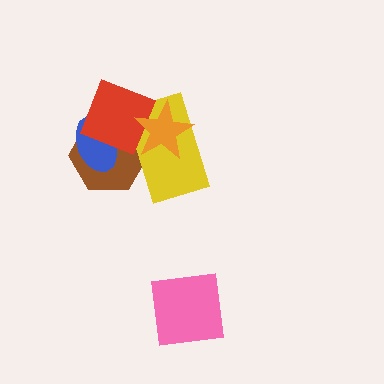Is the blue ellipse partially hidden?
Yes, it is partially covered by another shape.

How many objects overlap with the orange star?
3 objects overlap with the orange star.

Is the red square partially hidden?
Yes, it is partially covered by another shape.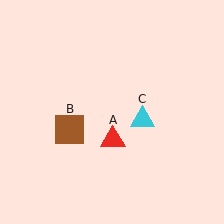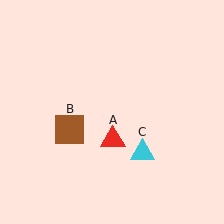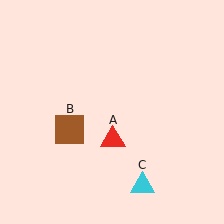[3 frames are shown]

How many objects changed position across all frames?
1 object changed position: cyan triangle (object C).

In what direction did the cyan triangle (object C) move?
The cyan triangle (object C) moved down.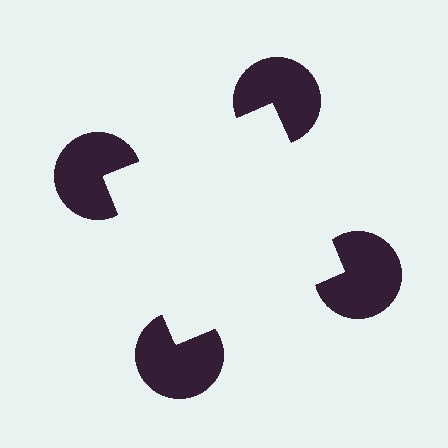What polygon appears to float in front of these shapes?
An illusory square — its edges are inferred from the aligned wedge cuts in the pac-man discs, not physically drawn.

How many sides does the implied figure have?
4 sides.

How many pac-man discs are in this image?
There are 4 — one at each vertex of the illusory square.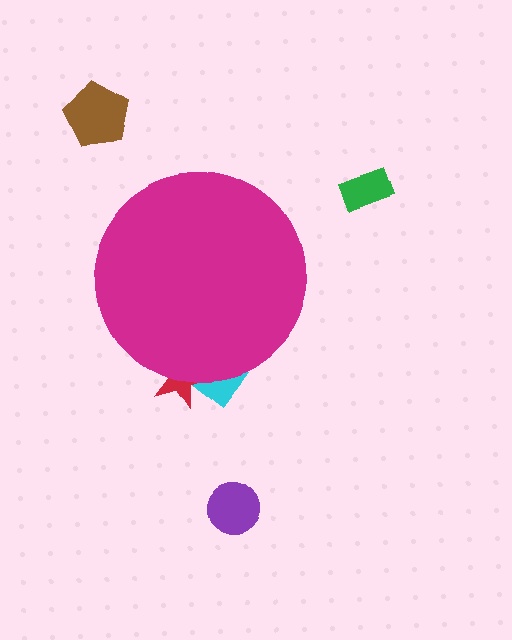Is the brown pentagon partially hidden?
No, the brown pentagon is fully visible.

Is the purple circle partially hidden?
No, the purple circle is fully visible.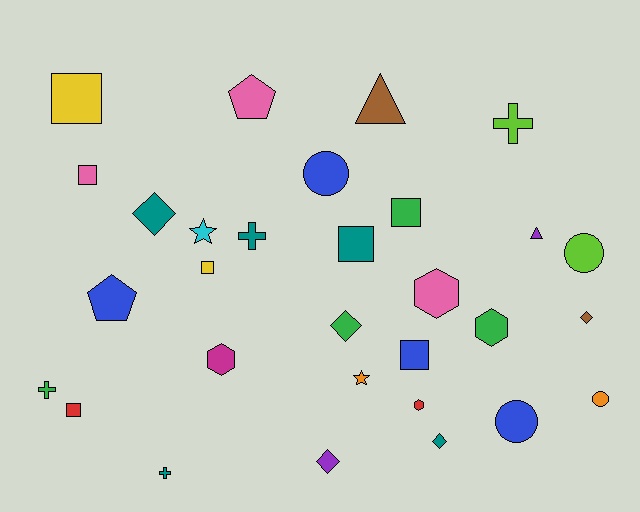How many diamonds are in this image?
There are 5 diamonds.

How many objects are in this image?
There are 30 objects.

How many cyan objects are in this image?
There is 1 cyan object.